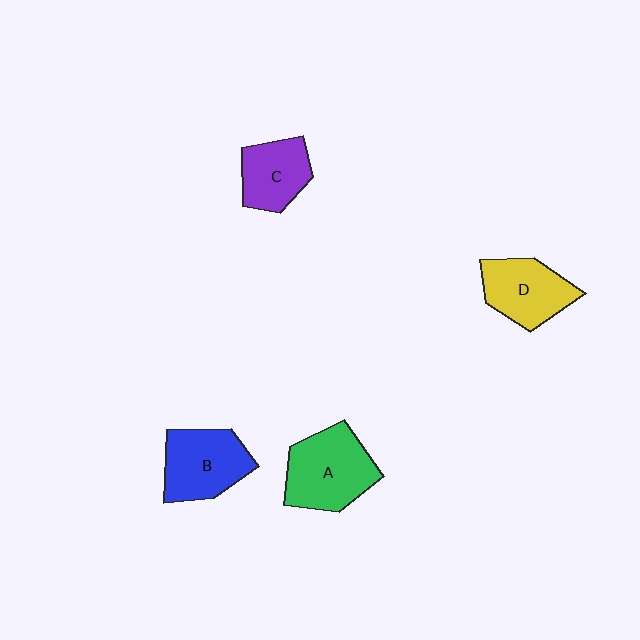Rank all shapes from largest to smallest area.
From largest to smallest: A (green), B (blue), D (yellow), C (purple).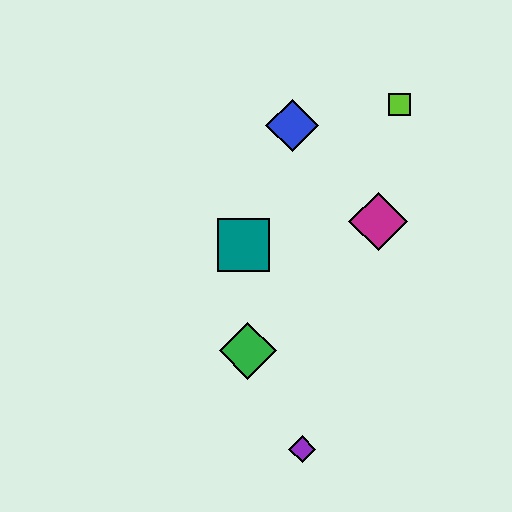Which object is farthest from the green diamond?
The lime square is farthest from the green diamond.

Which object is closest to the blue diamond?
The lime square is closest to the blue diamond.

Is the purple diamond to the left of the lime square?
Yes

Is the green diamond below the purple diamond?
No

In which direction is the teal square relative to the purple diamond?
The teal square is above the purple diamond.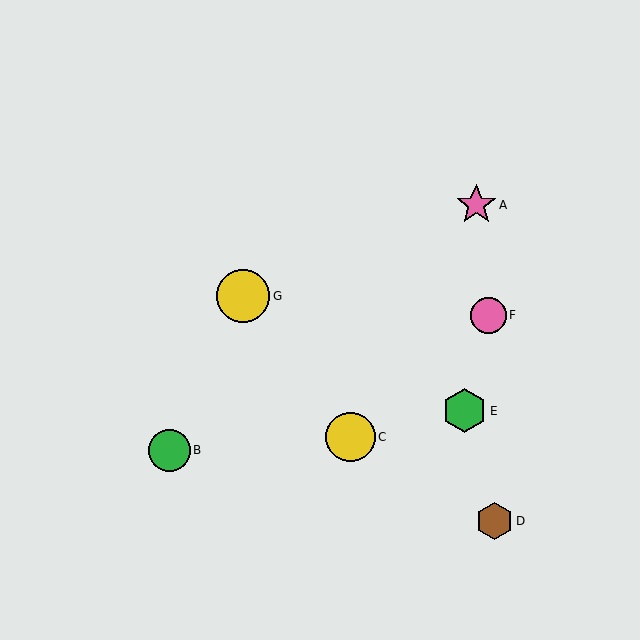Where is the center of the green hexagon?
The center of the green hexagon is at (465, 411).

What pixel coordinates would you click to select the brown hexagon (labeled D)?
Click at (494, 521) to select the brown hexagon D.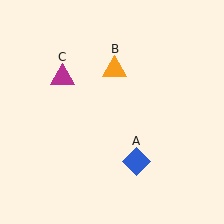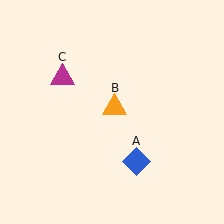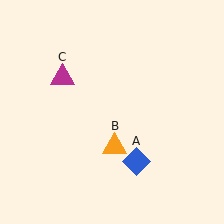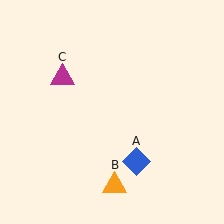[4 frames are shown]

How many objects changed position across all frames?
1 object changed position: orange triangle (object B).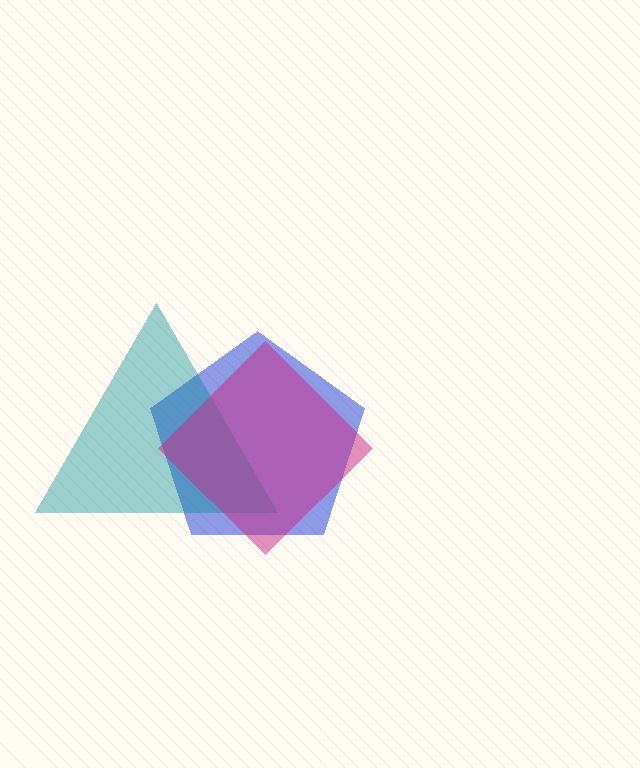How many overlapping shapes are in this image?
There are 3 overlapping shapes in the image.